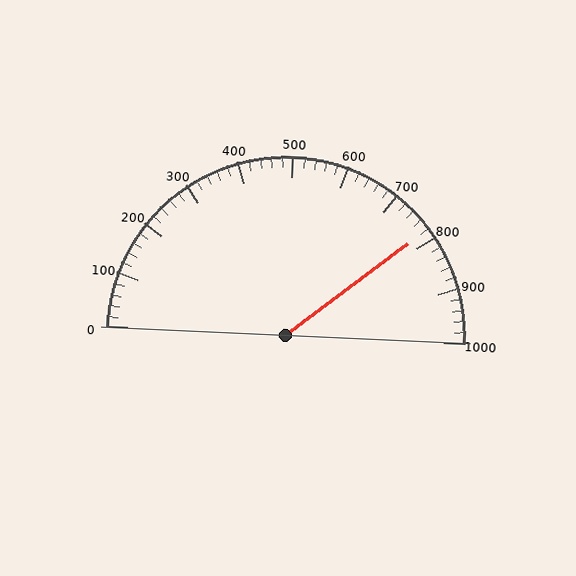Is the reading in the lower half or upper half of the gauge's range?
The reading is in the upper half of the range (0 to 1000).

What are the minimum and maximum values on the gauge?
The gauge ranges from 0 to 1000.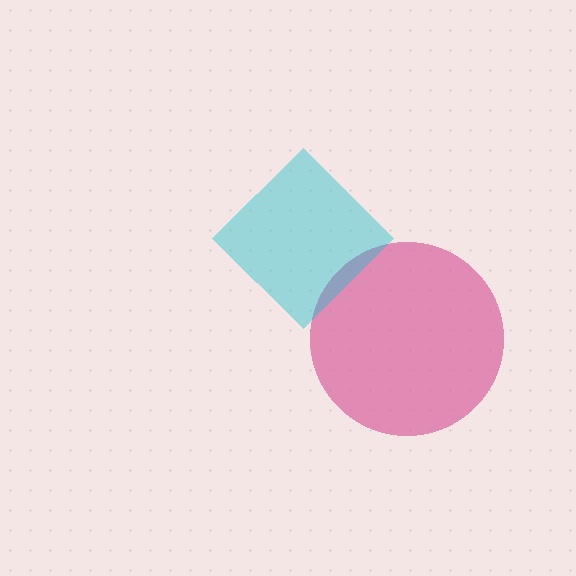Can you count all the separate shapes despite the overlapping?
Yes, there are 2 separate shapes.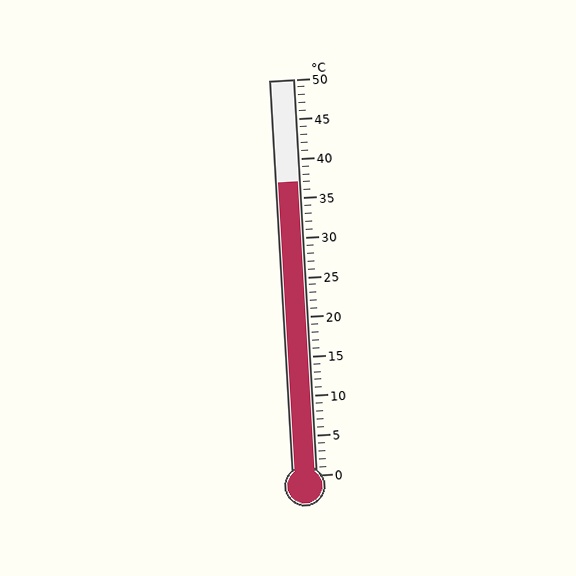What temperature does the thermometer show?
The thermometer shows approximately 37°C.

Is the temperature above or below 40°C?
The temperature is below 40°C.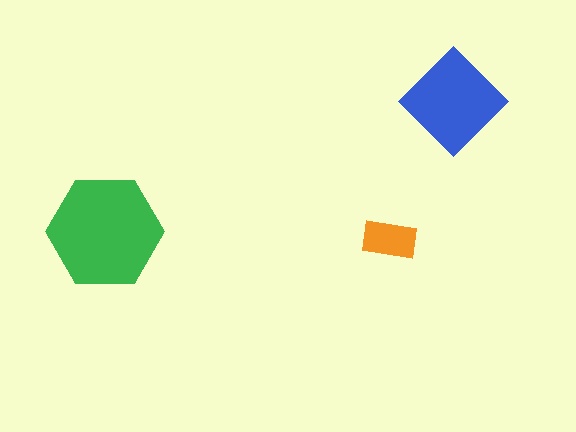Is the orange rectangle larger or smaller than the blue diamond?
Smaller.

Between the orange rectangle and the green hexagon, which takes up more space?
The green hexagon.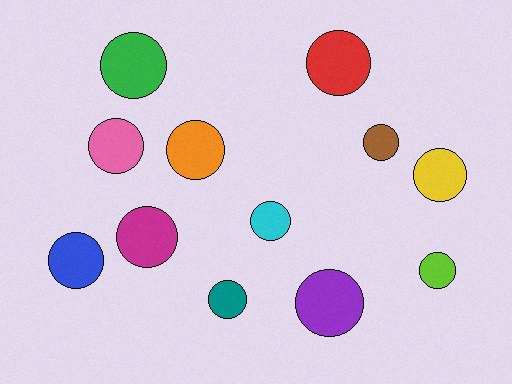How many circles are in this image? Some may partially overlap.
There are 12 circles.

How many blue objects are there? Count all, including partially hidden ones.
There is 1 blue object.